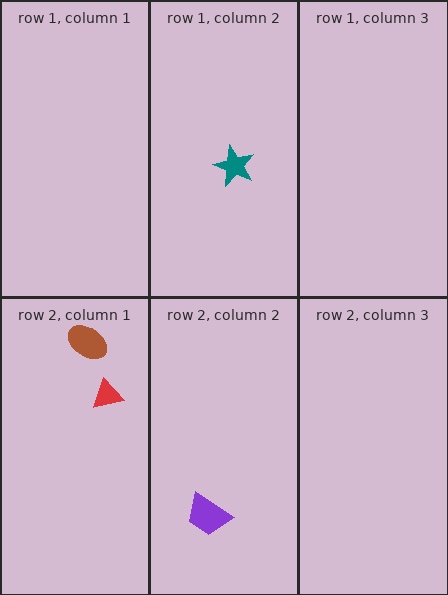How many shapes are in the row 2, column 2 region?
1.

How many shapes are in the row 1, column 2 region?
1.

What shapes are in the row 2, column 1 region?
The red triangle, the brown ellipse.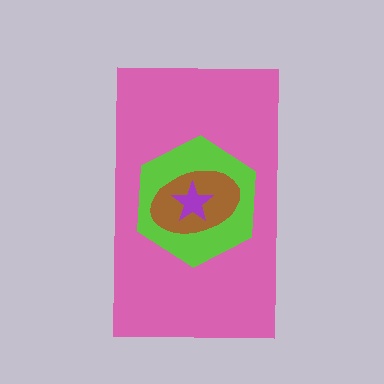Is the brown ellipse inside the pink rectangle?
Yes.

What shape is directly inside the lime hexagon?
The brown ellipse.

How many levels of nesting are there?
4.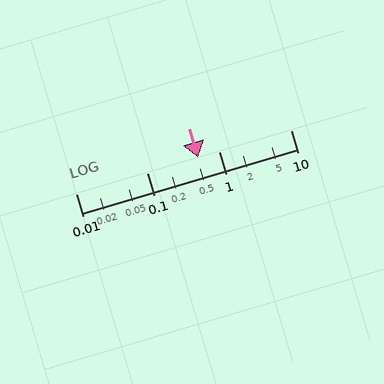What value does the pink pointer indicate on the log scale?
The pointer indicates approximately 0.51.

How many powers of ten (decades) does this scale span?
The scale spans 3 decades, from 0.01 to 10.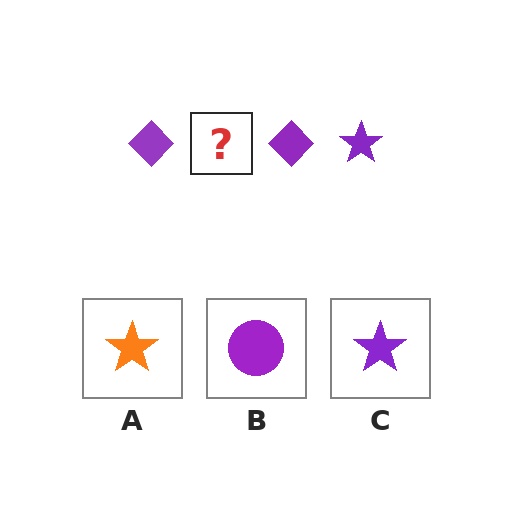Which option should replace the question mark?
Option C.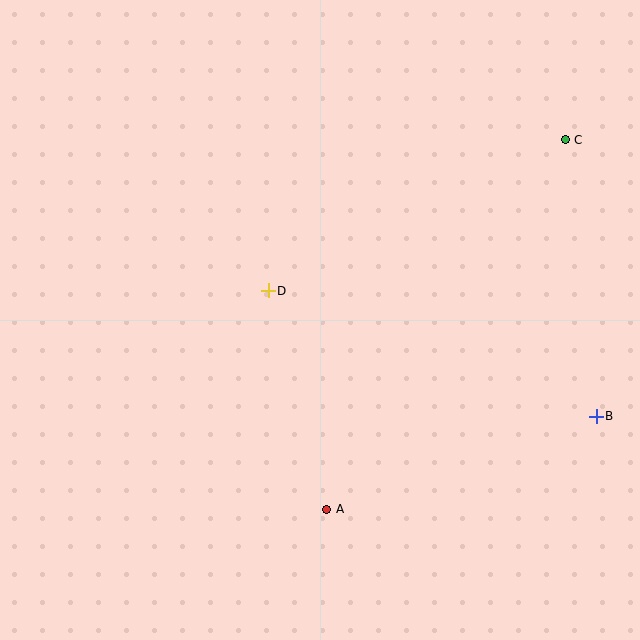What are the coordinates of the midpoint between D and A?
The midpoint between D and A is at (297, 400).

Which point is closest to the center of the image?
Point D at (268, 291) is closest to the center.